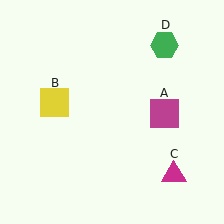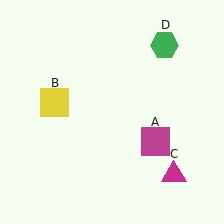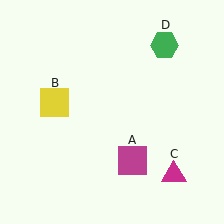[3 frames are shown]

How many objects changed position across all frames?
1 object changed position: magenta square (object A).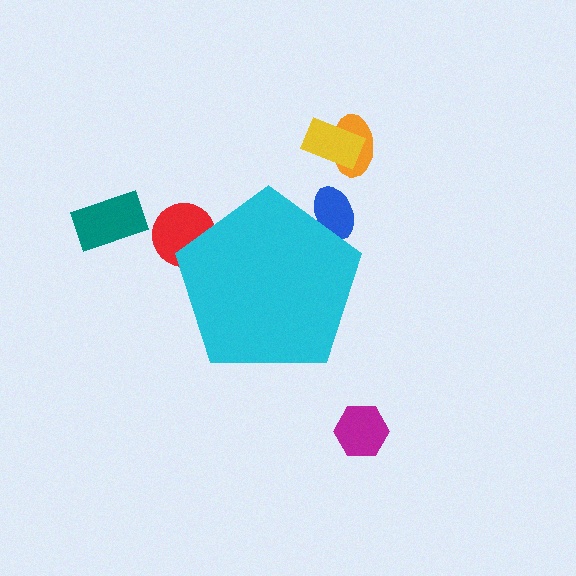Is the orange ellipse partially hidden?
No, the orange ellipse is fully visible.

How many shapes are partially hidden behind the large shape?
2 shapes are partially hidden.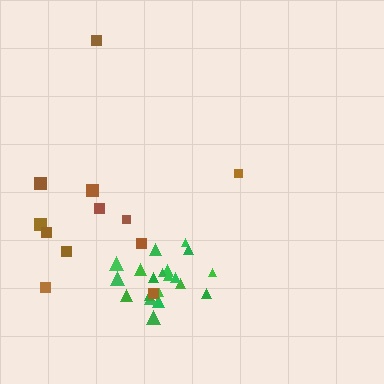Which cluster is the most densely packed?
Green.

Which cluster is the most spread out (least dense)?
Brown.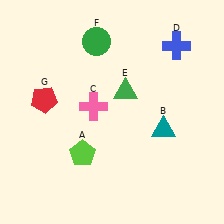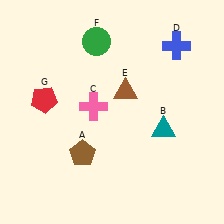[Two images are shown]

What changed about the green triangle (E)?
In Image 1, E is green. In Image 2, it changed to brown.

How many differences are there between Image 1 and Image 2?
There are 2 differences between the two images.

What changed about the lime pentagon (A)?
In Image 1, A is lime. In Image 2, it changed to brown.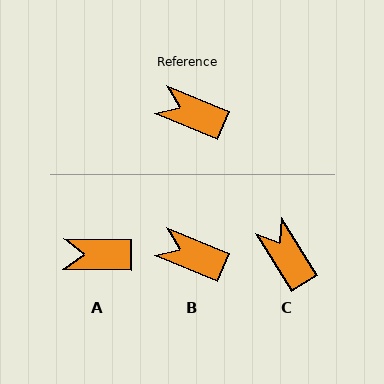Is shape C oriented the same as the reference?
No, it is off by about 36 degrees.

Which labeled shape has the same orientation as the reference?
B.